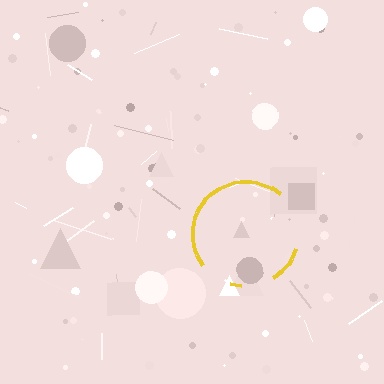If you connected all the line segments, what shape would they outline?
They would outline a circle.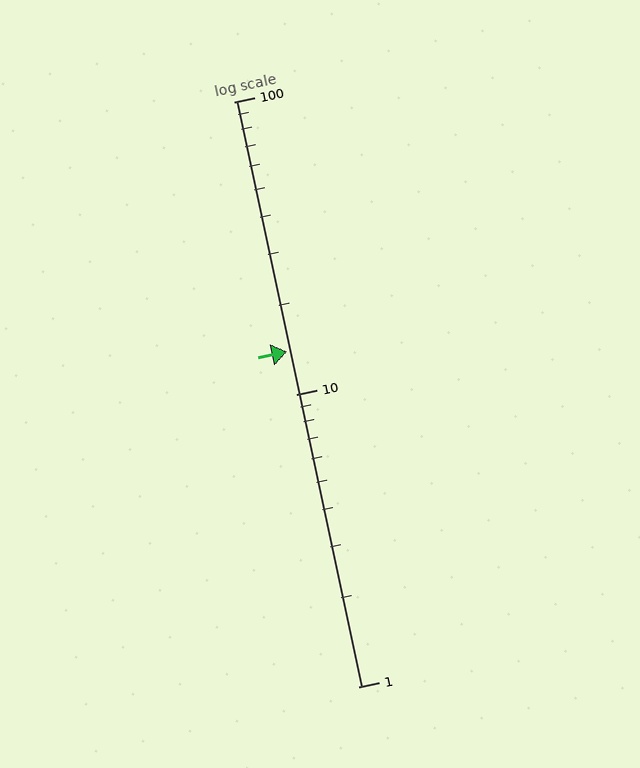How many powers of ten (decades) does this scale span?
The scale spans 2 decades, from 1 to 100.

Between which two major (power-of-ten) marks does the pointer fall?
The pointer is between 10 and 100.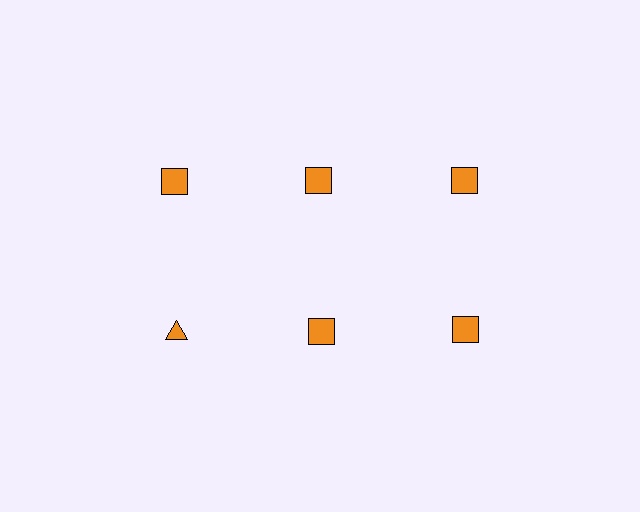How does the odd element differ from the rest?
It has a different shape: triangle instead of square.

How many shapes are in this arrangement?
There are 6 shapes arranged in a grid pattern.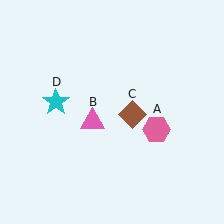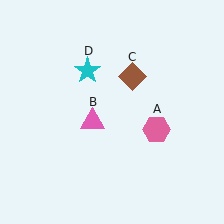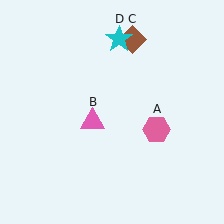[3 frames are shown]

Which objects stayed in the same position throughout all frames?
Pink hexagon (object A) and pink triangle (object B) remained stationary.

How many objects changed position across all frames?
2 objects changed position: brown diamond (object C), cyan star (object D).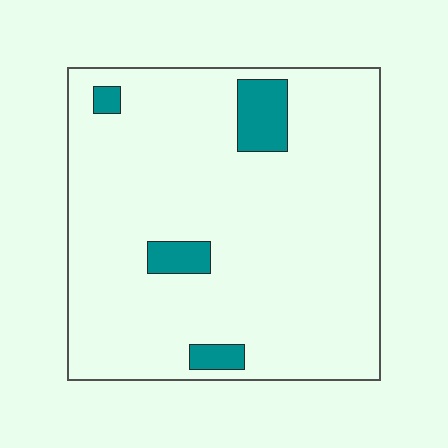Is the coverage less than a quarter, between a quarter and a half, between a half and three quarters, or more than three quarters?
Less than a quarter.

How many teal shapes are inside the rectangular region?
4.